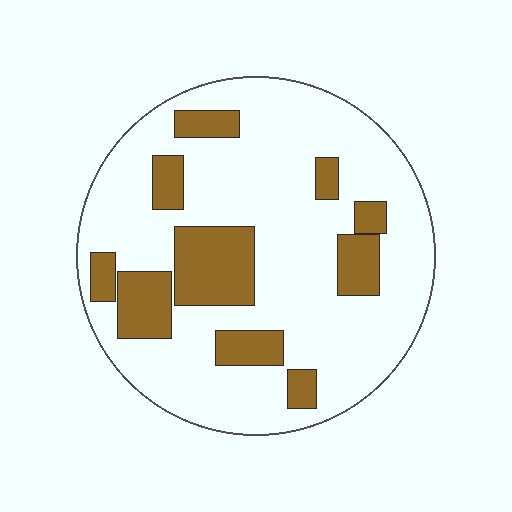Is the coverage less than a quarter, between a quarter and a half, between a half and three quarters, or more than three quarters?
Less than a quarter.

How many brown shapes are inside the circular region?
10.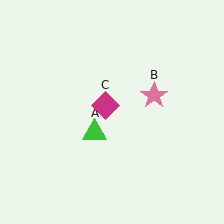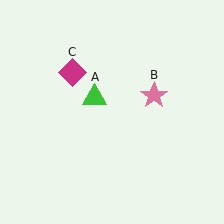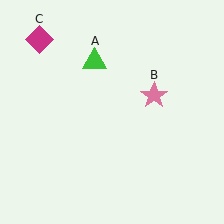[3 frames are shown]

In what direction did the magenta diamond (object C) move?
The magenta diamond (object C) moved up and to the left.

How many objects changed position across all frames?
2 objects changed position: green triangle (object A), magenta diamond (object C).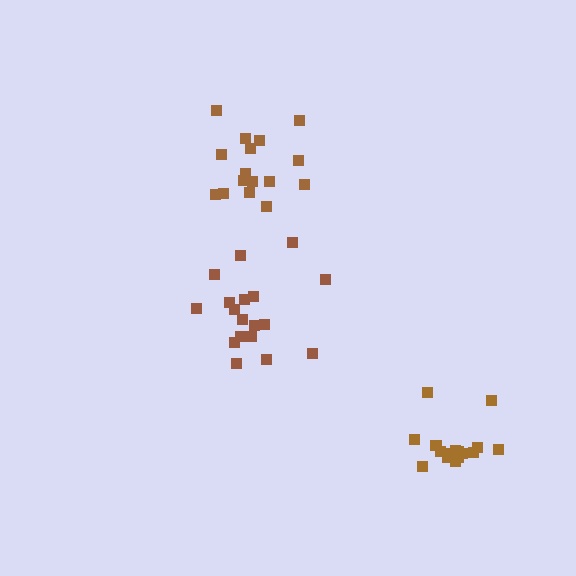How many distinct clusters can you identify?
There are 3 distinct clusters.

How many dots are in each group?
Group 1: 18 dots, Group 2: 16 dots, Group 3: 17 dots (51 total).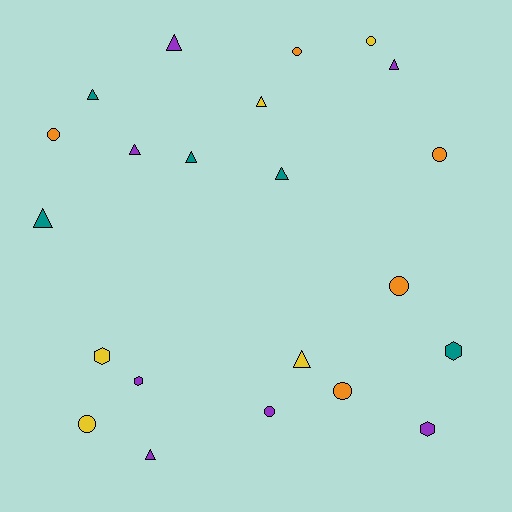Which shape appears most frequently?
Triangle, with 10 objects.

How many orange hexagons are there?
There are no orange hexagons.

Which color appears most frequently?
Purple, with 7 objects.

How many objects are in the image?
There are 22 objects.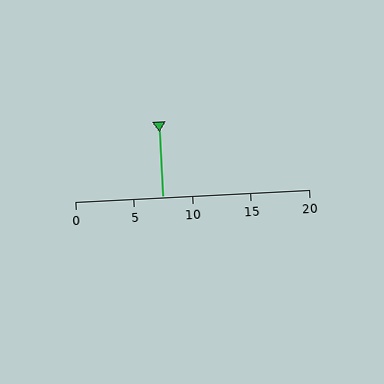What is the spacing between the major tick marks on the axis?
The major ticks are spaced 5 apart.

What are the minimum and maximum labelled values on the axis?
The axis runs from 0 to 20.